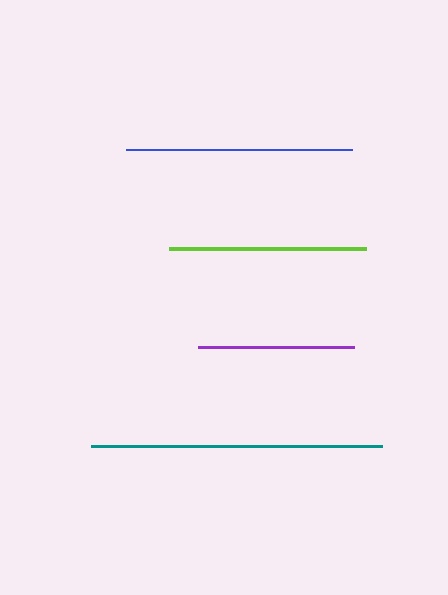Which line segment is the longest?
The teal line is the longest at approximately 290 pixels.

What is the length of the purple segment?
The purple segment is approximately 156 pixels long.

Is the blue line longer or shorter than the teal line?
The teal line is longer than the blue line.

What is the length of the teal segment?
The teal segment is approximately 290 pixels long.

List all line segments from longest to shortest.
From longest to shortest: teal, blue, lime, purple.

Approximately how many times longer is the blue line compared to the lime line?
The blue line is approximately 1.1 times the length of the lime line.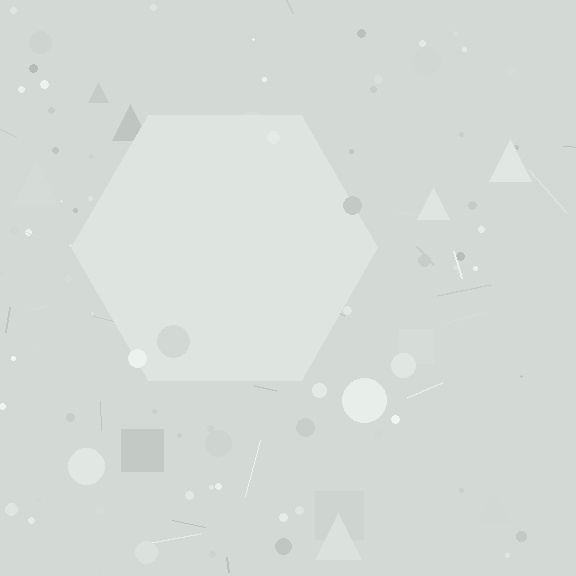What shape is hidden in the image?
A hexagon is hidden in the image.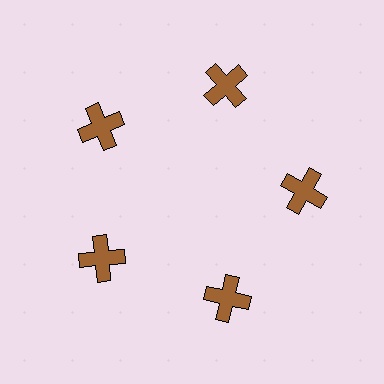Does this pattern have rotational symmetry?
Yes, this pattern has 5-fold rotational symmetry. It looks the same after rotating 72 degrees around the center.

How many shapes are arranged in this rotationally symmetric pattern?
There are 5 shapes, arranged in 5 groups of 1.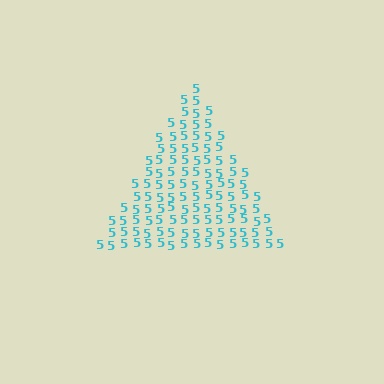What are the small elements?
The small elements are digit 5's.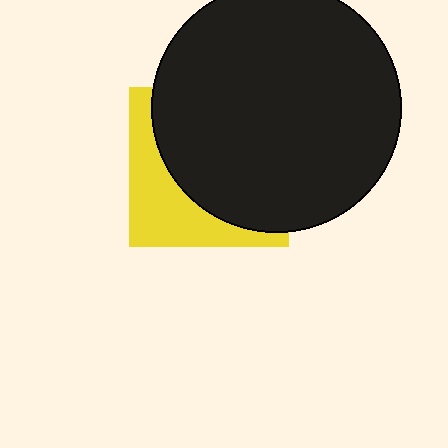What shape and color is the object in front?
The object in front is a black circle.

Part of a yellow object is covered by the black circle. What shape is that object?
It is a square.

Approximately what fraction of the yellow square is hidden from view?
Roughly 66% of the yellow square is hidden behind the black circle.